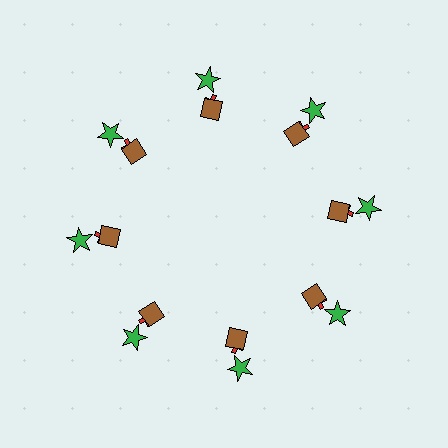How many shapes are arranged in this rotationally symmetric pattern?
There are 24 shapes, arranged in 8 groups of 3.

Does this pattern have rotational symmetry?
Yes, this pattern has 8-fold rotational symmetry. It looks the same after rotating 45 degrees around the center.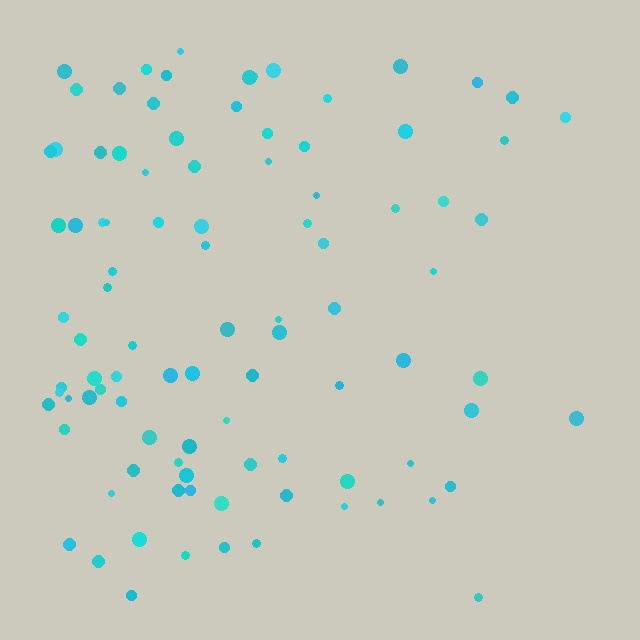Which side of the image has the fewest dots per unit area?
The right.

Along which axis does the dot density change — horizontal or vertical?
Horizontal.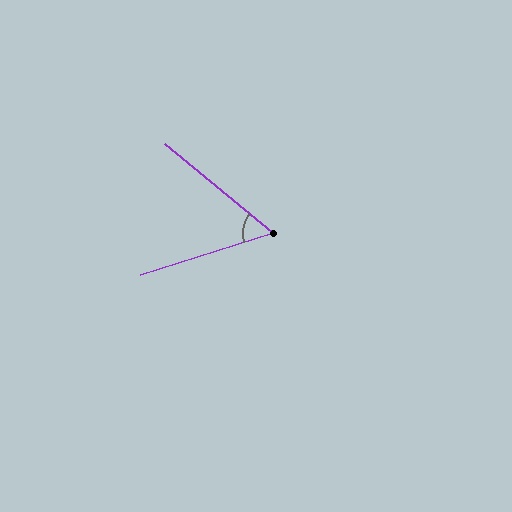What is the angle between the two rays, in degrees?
Approximately 57 degrees.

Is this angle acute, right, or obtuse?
It is acute.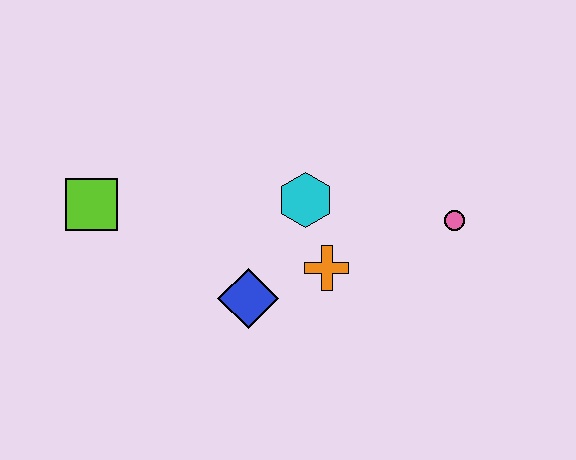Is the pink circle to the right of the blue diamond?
Yes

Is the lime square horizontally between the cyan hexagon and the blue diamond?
No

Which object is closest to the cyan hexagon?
The orange cross is closest to the cyan hexagon.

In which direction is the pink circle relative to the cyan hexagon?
The pink circle is to the right of the cyan hexagon.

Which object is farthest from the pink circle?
The lime square is farthest from the pink circle.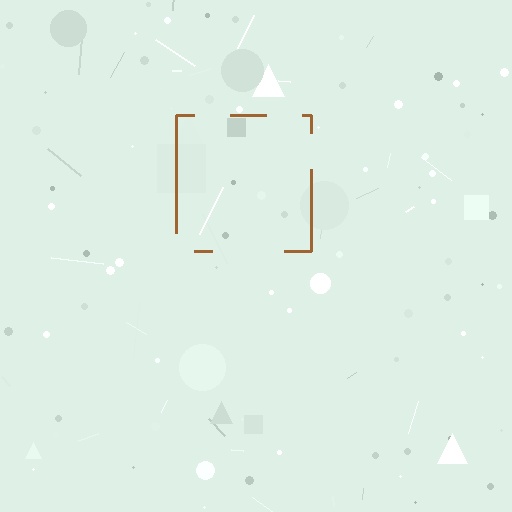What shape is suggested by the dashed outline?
The dashed outline suggests a square.